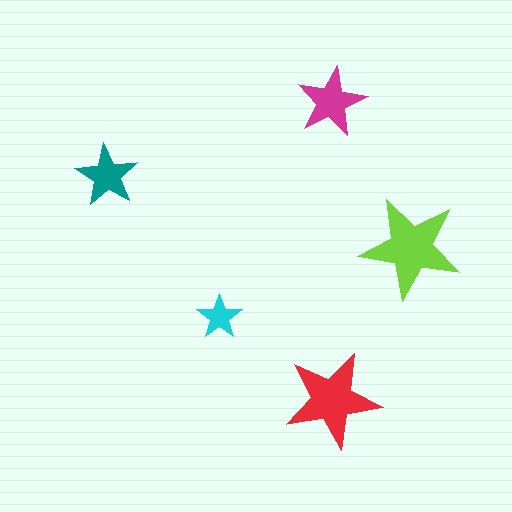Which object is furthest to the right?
The lime star is rightmost.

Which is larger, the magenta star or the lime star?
The lime one.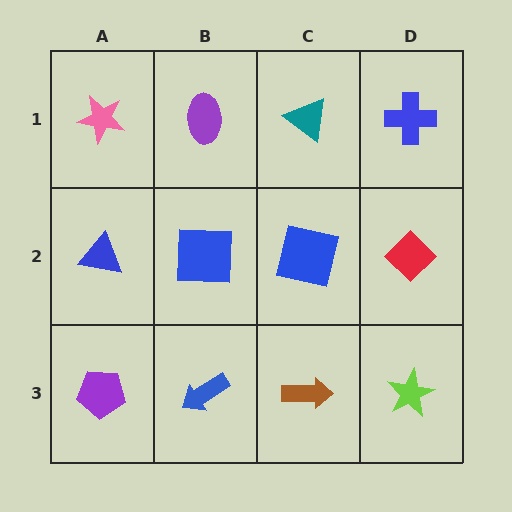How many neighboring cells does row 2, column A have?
3.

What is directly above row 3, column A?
A blue triangle.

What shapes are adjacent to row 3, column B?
A blue square (row 2, column B), a purple pentagon (row 3, column A), a brown arrow (row 3, column C).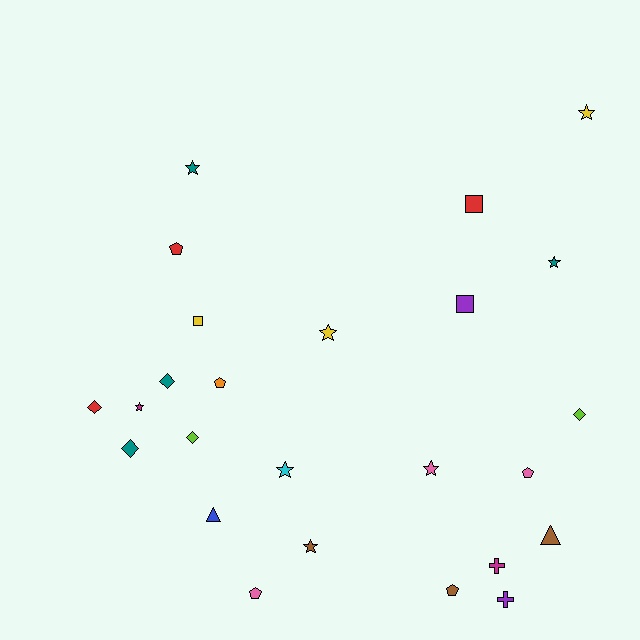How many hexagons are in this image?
There are no hexagons.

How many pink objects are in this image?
There are 3 pink objects.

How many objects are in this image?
There are 25 objects.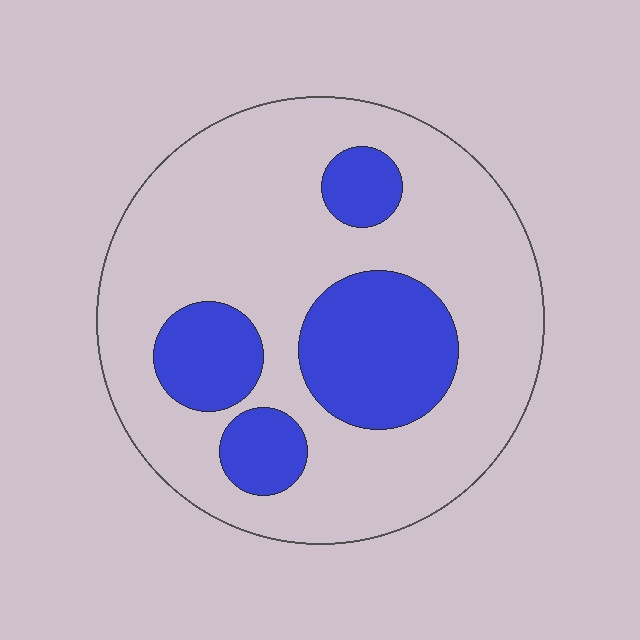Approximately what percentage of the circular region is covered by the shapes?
Approximately 25%.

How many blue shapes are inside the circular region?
4.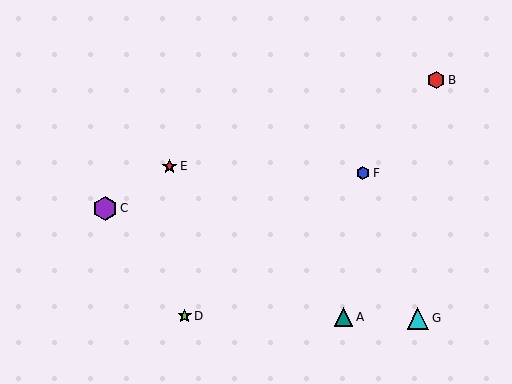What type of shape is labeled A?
Shape A is a teal triangle.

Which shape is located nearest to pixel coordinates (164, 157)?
The red star (labeled E) at (169, 166) is nearest to that location.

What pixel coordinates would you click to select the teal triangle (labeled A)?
Click at (343, 317) to select the teal triangle A.